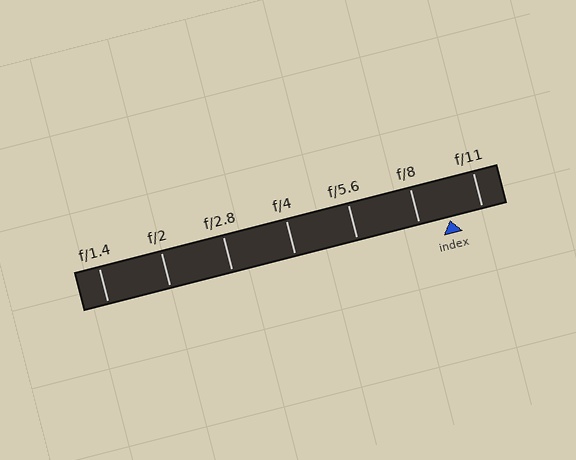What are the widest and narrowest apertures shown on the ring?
The widest aperture shown is f/1.4 and the narrowest is f/11.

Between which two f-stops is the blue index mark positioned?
The index mark is between f/8 and f/11.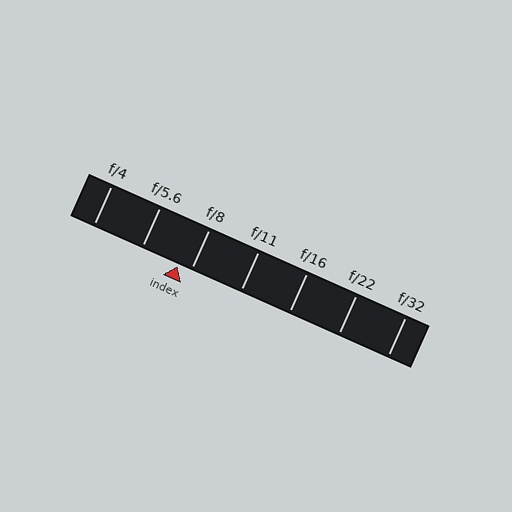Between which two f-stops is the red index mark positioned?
The index mark is between f/5.6 and f/8.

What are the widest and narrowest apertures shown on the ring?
The widest aperture shown is f/4 and the narrowest is f/32.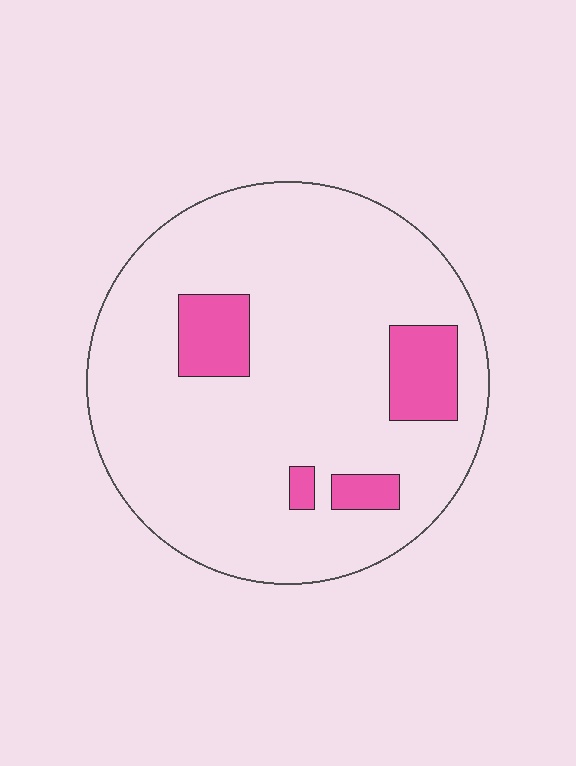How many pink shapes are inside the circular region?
4.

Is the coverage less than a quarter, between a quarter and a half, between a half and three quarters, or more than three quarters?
Less than a quarter.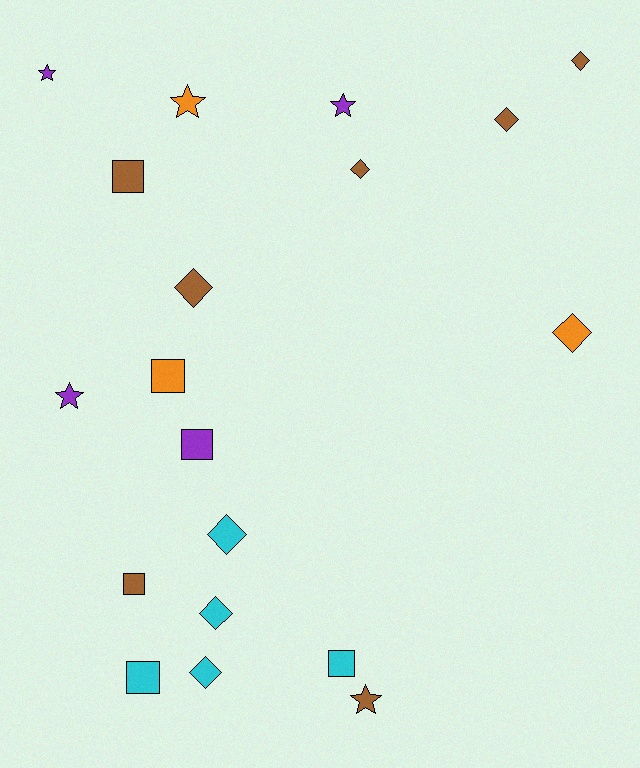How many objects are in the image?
There are 19 objects.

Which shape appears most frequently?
Diamond, with 8 objects.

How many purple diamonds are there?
There are no purple diamonds.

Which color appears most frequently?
Brown, with 7 objects.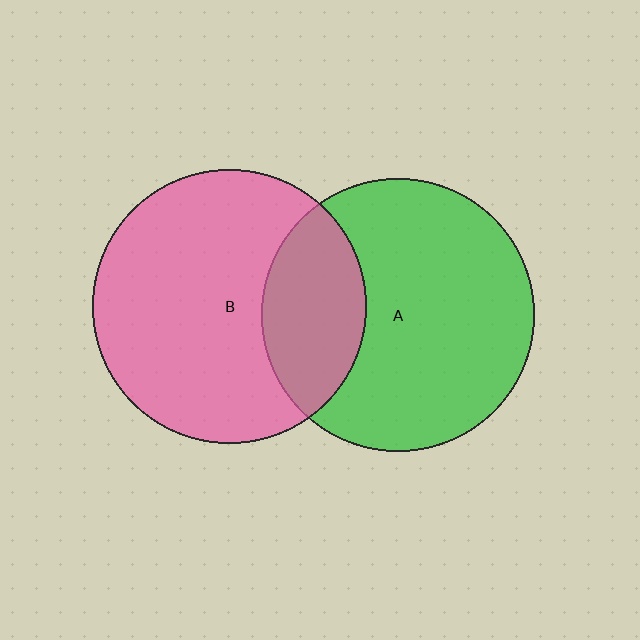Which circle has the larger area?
Circle B (pink).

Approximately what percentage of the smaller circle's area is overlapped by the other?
Approximately 25%.